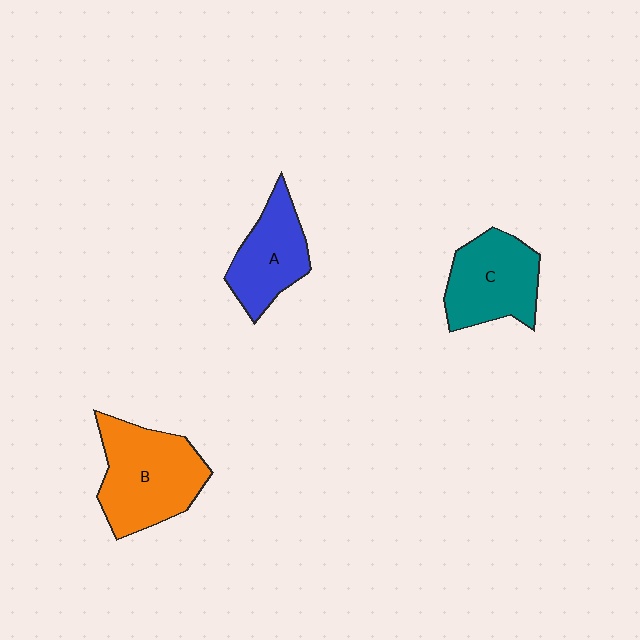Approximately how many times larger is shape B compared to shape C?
Approximately 1.3 times.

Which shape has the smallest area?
Shape A (blue).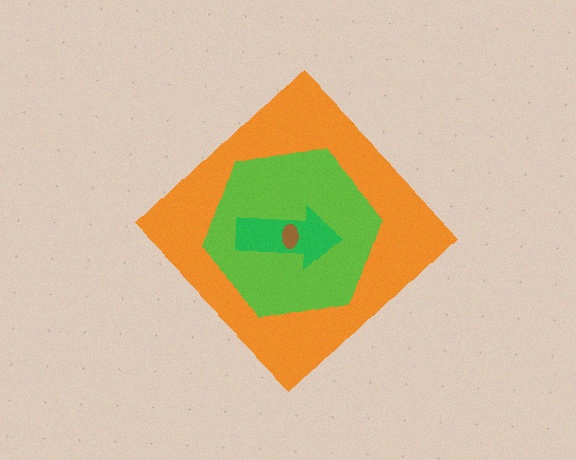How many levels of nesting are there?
4.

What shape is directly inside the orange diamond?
The lime hexagon.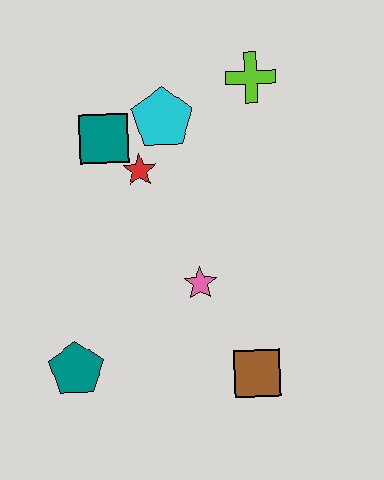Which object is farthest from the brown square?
The lime cross is farthest from the brown square.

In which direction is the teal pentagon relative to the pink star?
The teal pentagon is to the left of the pink star.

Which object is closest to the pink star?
The brown square is closest to the pink star.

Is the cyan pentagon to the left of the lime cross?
Yes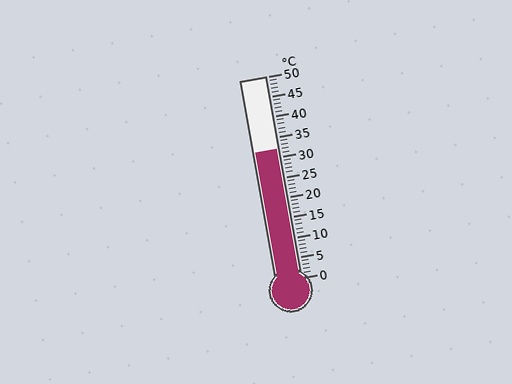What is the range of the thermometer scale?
The thermometer scale ranges from 0°C to 50°C.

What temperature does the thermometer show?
The thermometer shows approximately 32°C.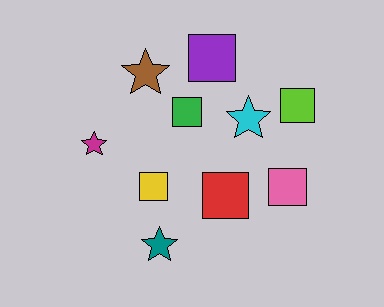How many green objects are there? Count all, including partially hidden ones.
There is 1 green object.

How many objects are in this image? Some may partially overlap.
There are 10 objects.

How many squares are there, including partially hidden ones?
There are 6 squares.